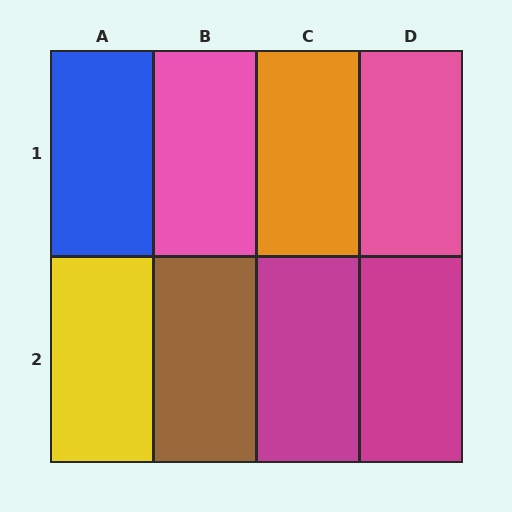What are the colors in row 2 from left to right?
Yellow, brown, magenta, magenta.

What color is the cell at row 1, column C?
Orange.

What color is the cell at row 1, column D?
Pink.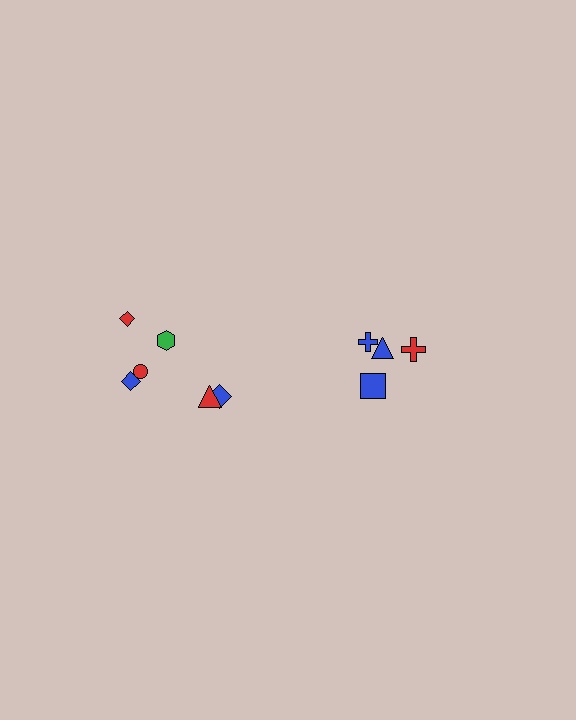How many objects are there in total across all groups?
There are 10 objects.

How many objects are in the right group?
There are 4 objects.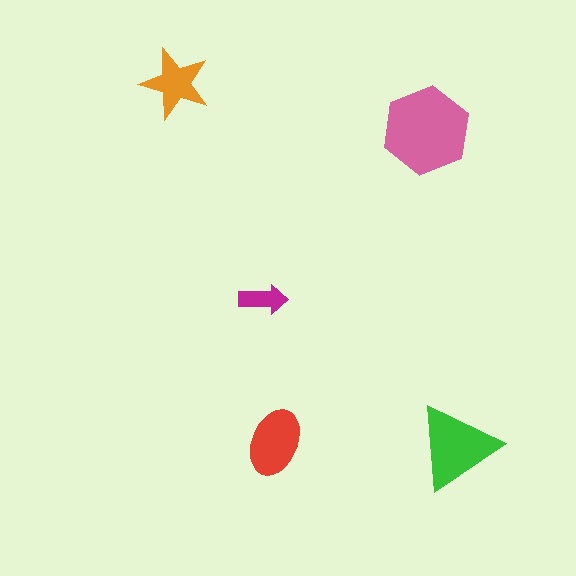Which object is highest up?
The orange star is topmost.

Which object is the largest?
The pink hexagon.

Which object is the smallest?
The magenta arrow.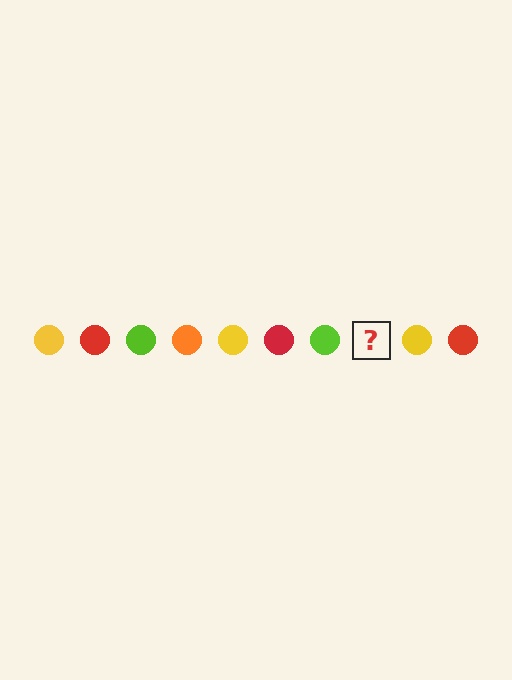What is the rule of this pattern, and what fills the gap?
The rule is that the pattern cycles through yellow, red, lime, orange circles. The gap should be filled with an orange circle.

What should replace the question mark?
The question mark should be replaced with an orange circle.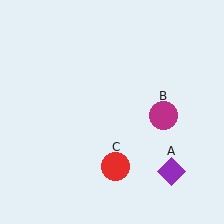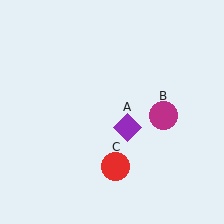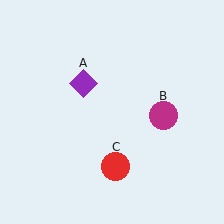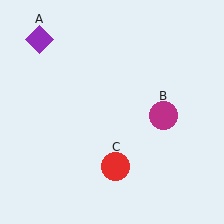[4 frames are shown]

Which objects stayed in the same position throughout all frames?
Magenta circle (object B) and red circle (object C) remained stationary.